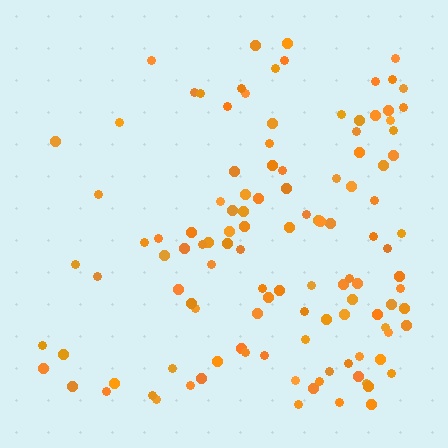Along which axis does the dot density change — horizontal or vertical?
Horizontal.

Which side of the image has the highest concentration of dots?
The right.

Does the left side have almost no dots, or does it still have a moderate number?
Still a moderate number, just noticeably fewer than the right.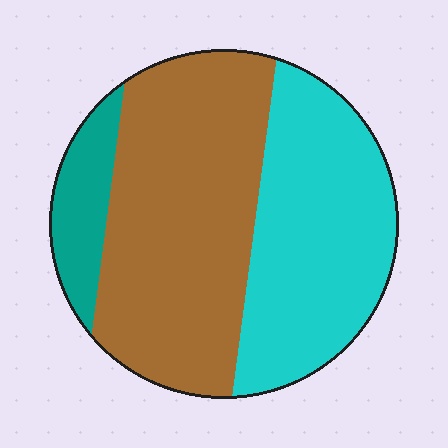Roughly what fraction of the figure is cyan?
Cyan takes up between a quarter and a half of the figure.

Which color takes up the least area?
Teal, at roughly 10%.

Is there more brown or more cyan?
Brown.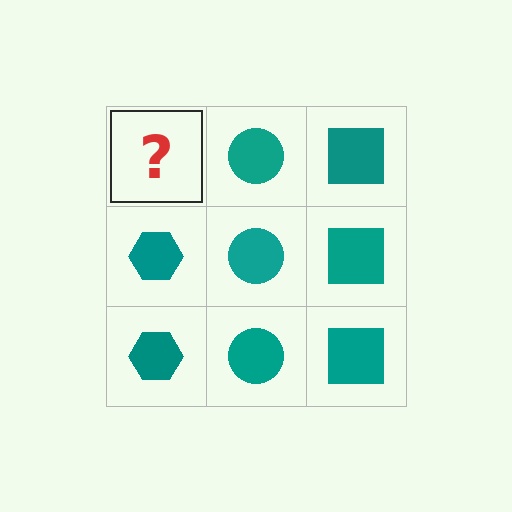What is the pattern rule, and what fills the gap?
The rule is that each column has a consistent shape. The gap should be filled with a teal hexagon.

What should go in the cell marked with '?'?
The missing cell should contain a teal hexagon.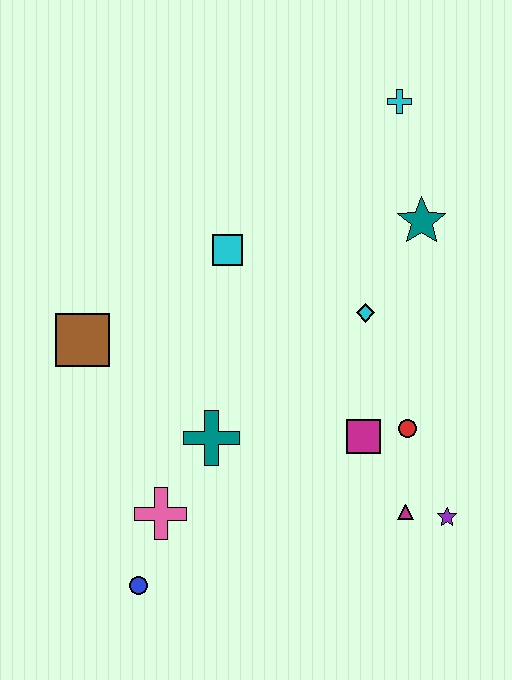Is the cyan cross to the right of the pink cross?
Yes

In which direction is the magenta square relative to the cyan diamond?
The magenta square is below the cyan diamond.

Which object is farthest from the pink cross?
The cyan cross is farthest from the pink cross.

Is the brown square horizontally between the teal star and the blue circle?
No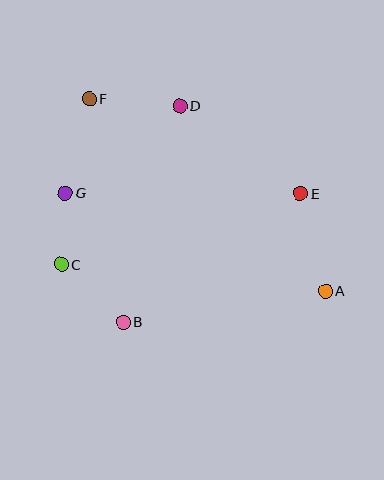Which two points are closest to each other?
Points C and G are closest to each other.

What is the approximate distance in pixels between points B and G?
The distance between B and G is approximately 141 pixels.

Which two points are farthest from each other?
Points A and F are farthest from each other.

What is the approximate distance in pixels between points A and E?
The distance between A and E is approximately 101 pixels.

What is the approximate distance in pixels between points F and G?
The distance between F and G is approximately 97 pixels.